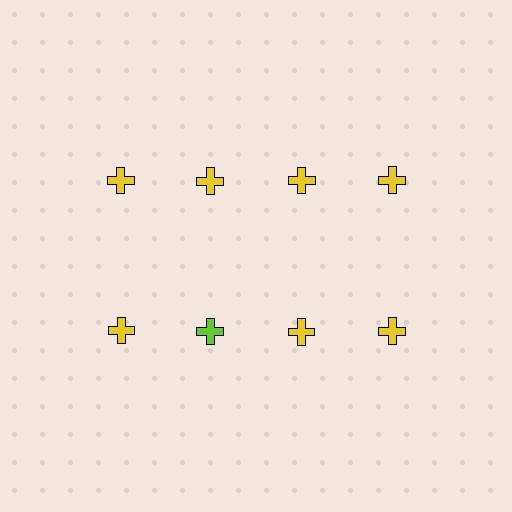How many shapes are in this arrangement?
There are 8 shapes arranged in a grid pattern.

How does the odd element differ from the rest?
It has a different color: lime instead of yellow.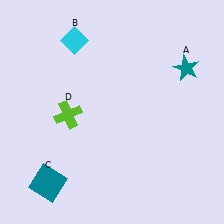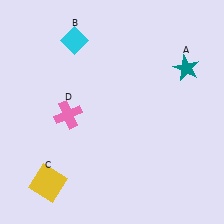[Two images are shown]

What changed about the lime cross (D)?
In Image 1, D is lime. In Image 2, it changed to pink.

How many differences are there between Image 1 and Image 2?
There are 2 differences between the two images.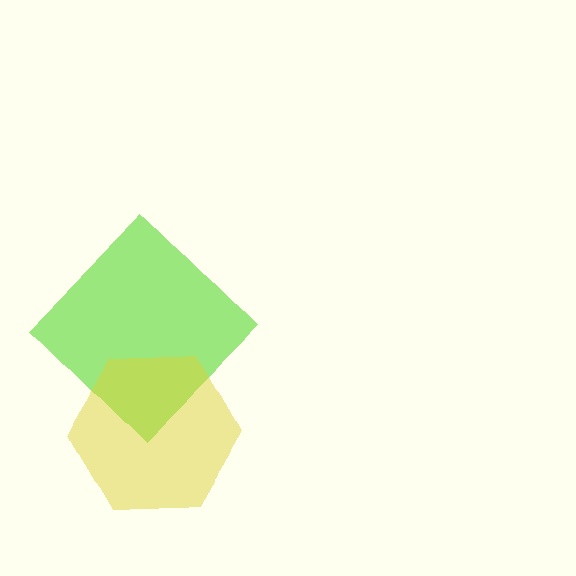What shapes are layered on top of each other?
The layered shapes are: a lime diamond, a yellow hexagon.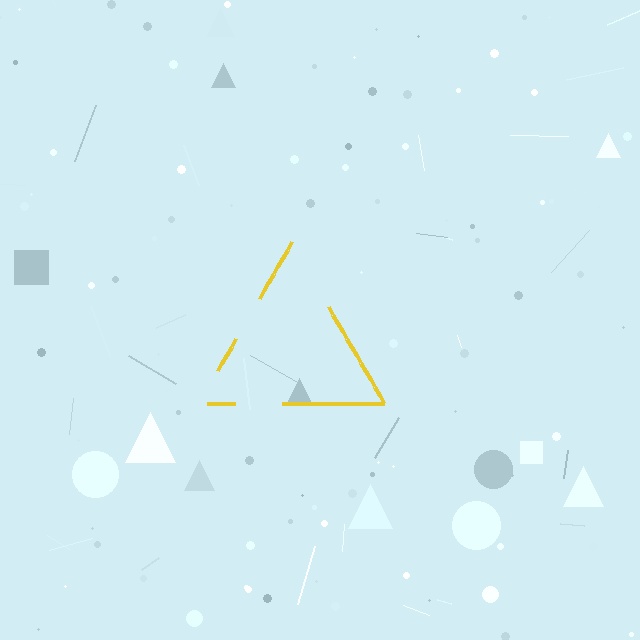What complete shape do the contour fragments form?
The contour fragments form a triangle.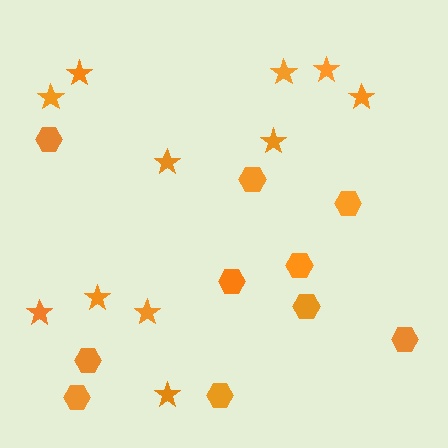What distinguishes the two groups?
There are 2 groups: one group of stars (11) and one group of hexagons (10).